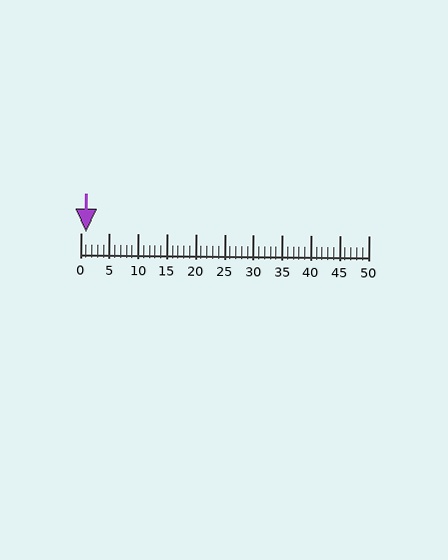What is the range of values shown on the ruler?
The ruler shows values from 0 to 50.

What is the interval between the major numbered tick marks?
The major tick marks are spaced 5 units apart.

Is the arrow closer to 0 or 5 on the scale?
The arrow is closer to 0.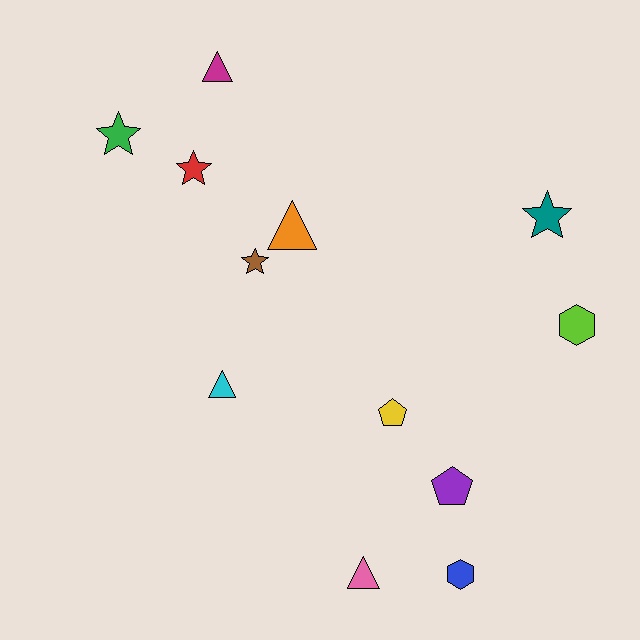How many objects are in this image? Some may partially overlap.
There are 12 objects.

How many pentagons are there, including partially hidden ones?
There are 2 pentagons.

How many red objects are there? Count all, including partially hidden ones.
There is 1 red object.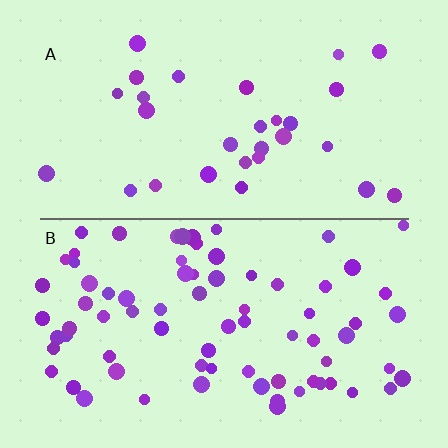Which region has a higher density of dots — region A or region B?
B (the bottom).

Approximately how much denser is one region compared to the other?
Approximately 2.6× — region B over region A.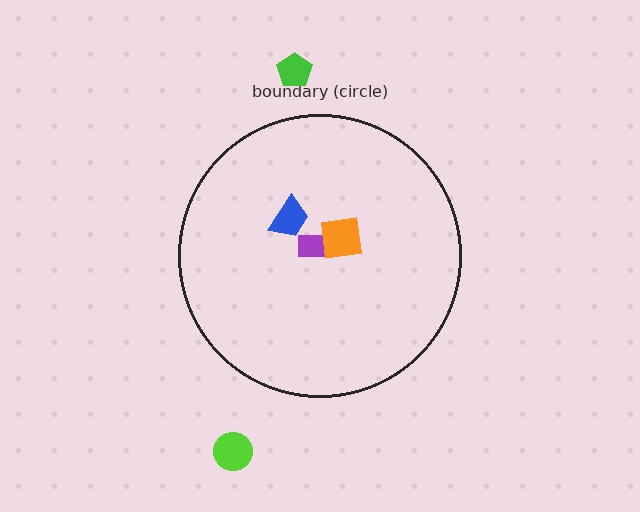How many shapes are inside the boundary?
3 inside, 2 outside.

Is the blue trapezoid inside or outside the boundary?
Inside.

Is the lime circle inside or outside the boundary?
Outside.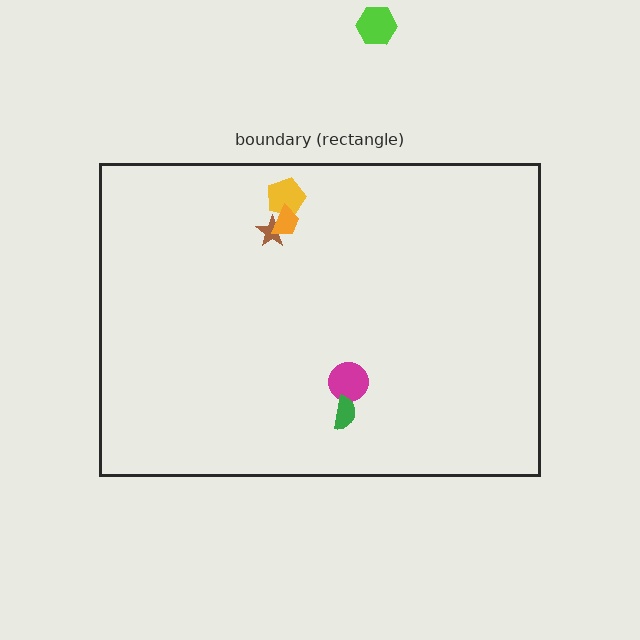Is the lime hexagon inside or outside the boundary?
Outside.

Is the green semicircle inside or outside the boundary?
Inside.